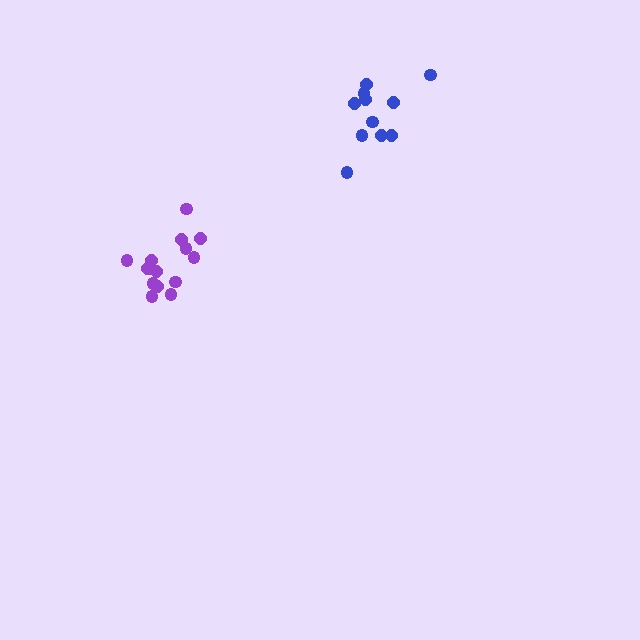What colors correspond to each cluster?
The clusters are colored: purple, blue.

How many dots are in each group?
Group 1: 15 dots, Group 2: 11 dots (26 total).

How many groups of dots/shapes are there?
There are 2 groups.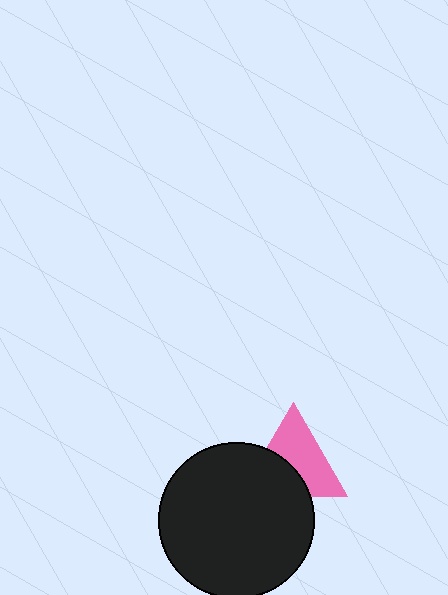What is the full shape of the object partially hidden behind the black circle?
The partially hidden object is a pink triangle.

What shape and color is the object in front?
The object in front is a black circle.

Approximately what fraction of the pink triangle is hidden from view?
Roughly 41% of the pink triangle is hidden behind the black circle.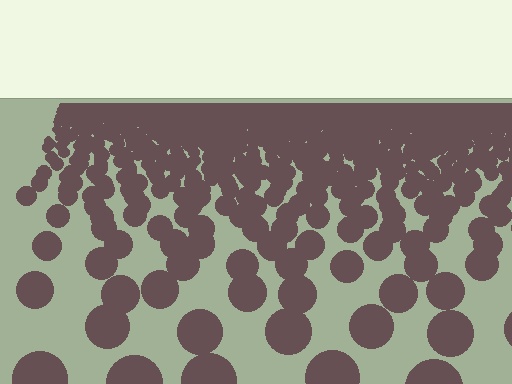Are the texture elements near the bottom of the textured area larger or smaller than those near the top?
Larger. Near the bottom, elements are closer to the viewer and appear at a bigger on-screen size.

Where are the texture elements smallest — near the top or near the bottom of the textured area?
Near the top.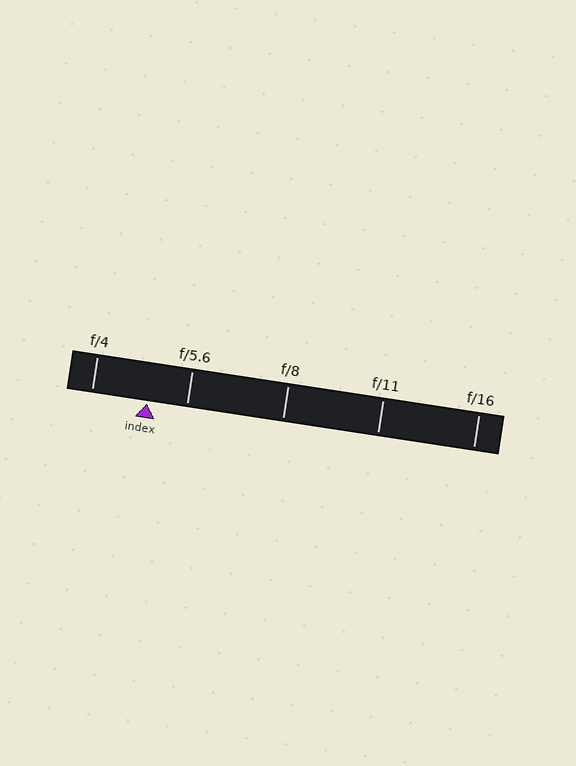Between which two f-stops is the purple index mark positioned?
The index mark is between f/4 and f/5.6.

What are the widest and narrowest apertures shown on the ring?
The widest aperture shown is f/4 and the narrowest is f/16.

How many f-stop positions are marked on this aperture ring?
There are 5 f-stop positions marked.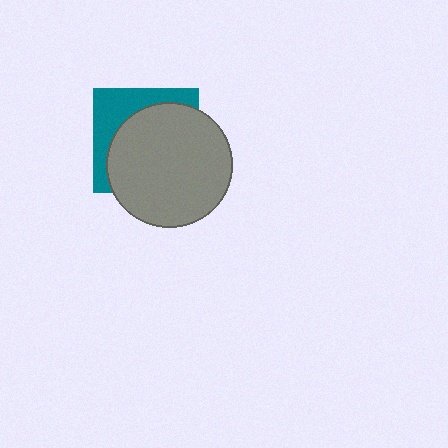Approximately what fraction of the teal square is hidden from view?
Roughly 67% of the teal square is hidden behind the gray circle.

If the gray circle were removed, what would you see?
You would see the complete teal square.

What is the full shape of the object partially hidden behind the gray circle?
The partially hidden object is a teal square.